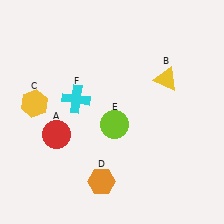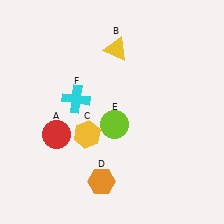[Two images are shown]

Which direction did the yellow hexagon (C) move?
The yellow hexagon (C) moved right.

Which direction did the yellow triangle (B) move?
The yellow triangle (B) moved left.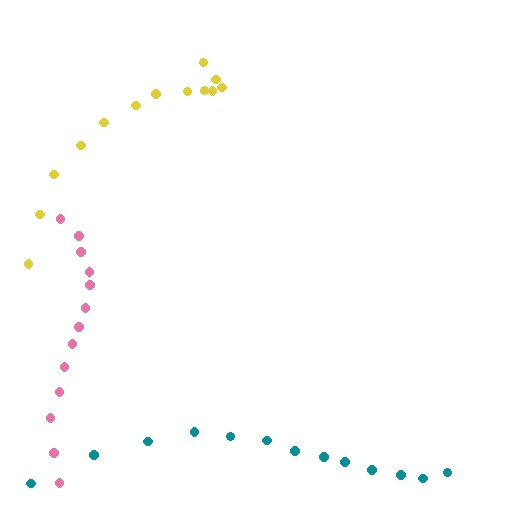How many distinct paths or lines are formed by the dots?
There are 3 distinct paths.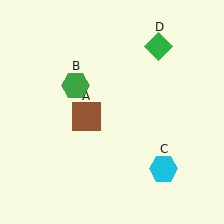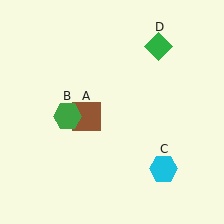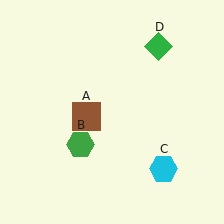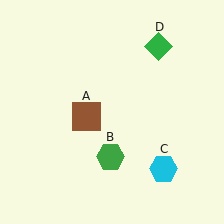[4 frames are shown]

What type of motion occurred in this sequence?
The green hexagon (object B) rotated counterclockwise around the center of the scene.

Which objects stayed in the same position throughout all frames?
Brown square (object A) and cyan hexagon (object C) and green diamond (object D) remained stationary.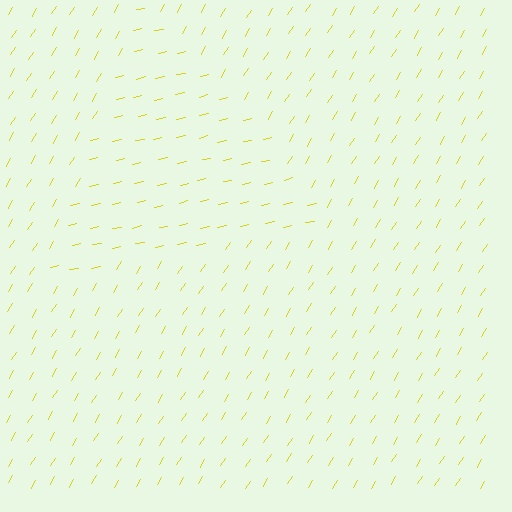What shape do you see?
I see a triangle.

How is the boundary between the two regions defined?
The boundary is defined purely by a change in line orientation (approximately 45 degrees difference). All lines are the same color and thickness.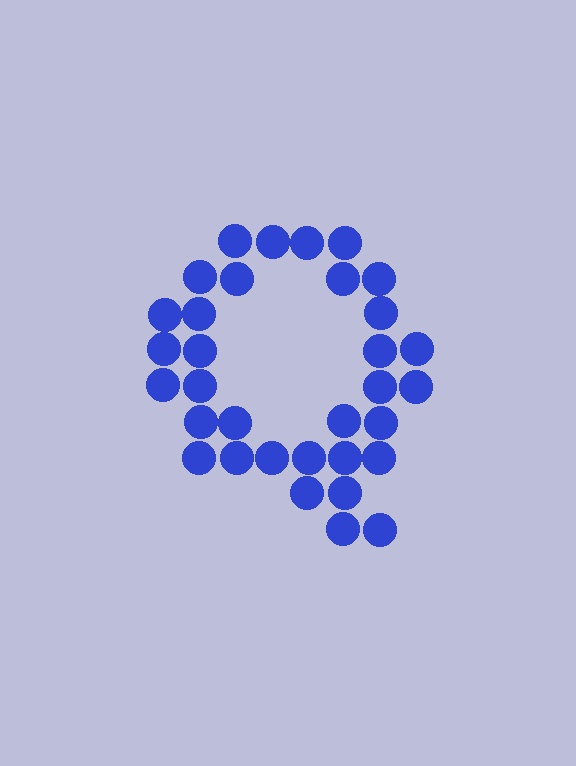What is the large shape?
The large shape is the letter Q.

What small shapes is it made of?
It is made of small circles.